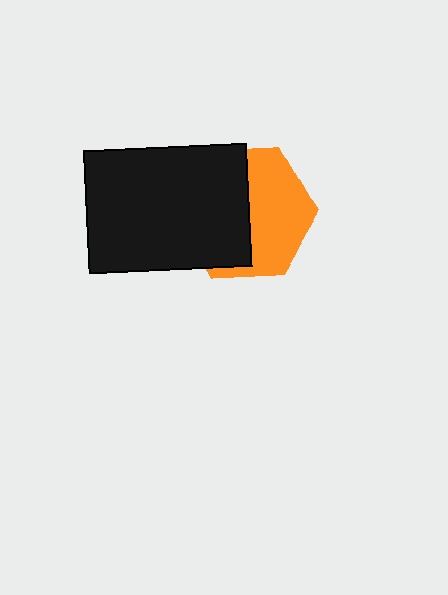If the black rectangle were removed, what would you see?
You would see the complete orange hexagon.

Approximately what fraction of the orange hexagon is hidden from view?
Roughly 51% of the orange hexagon is hidden behind the black rectangle.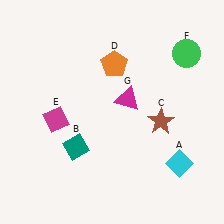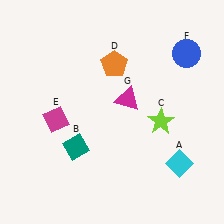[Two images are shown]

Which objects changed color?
C changed from brown to lime. F changed from green to blue.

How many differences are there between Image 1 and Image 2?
There are 2 differences between the two images.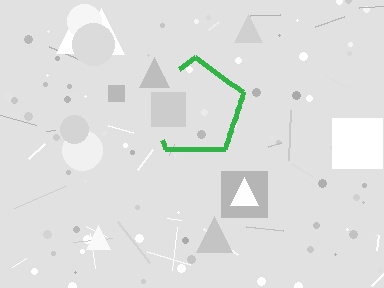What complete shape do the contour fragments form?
The contour fragments form a pentagon.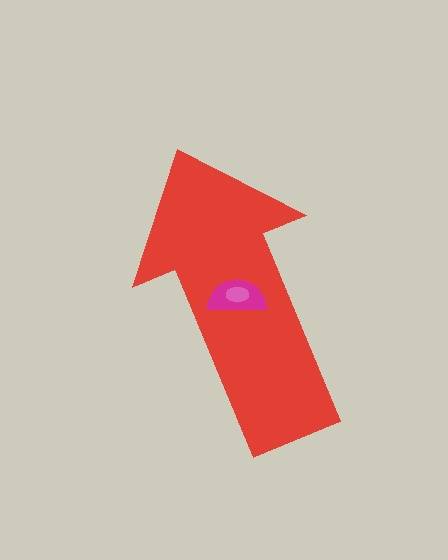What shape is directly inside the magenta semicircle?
The pink ellipse.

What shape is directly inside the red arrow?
The magenta semicircle.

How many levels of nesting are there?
3.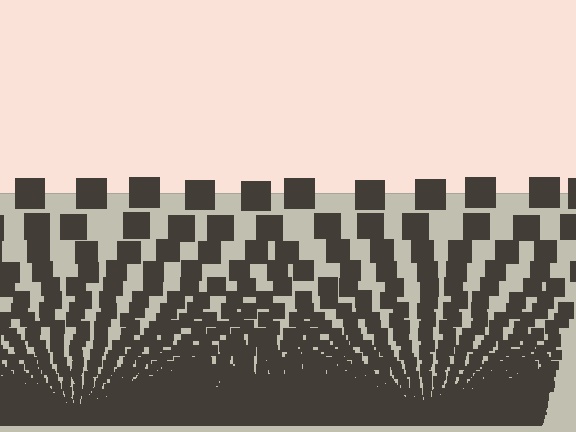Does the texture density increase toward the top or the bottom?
Density increases toward the bottom.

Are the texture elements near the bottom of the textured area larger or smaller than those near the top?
Smaller. The gradient is inverted — elements near the bottom are smaller and denser.